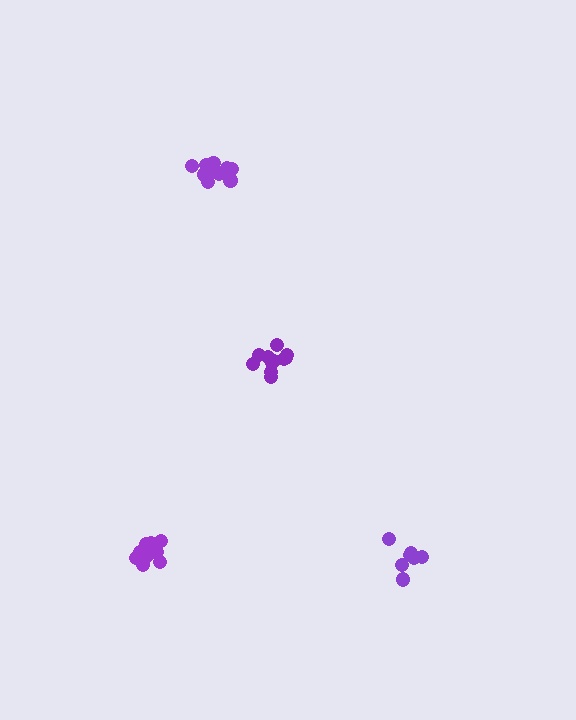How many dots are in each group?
Group 1: 11 dots, Group 2: 11 dots, Group 3: 7 dots, Group 4: 11 dots (40 total).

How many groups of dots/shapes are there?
There are 4 groups.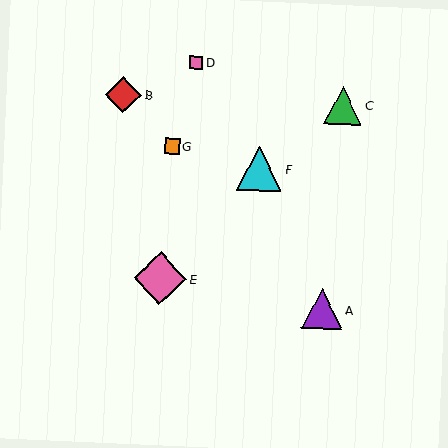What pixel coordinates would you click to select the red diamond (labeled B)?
Click at (123, 95) to select the red diamond B.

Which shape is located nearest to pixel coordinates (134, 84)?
The red diamond (labeled B) at (123, 95) is nearest to that location.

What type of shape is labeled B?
Shape B is a red diamond.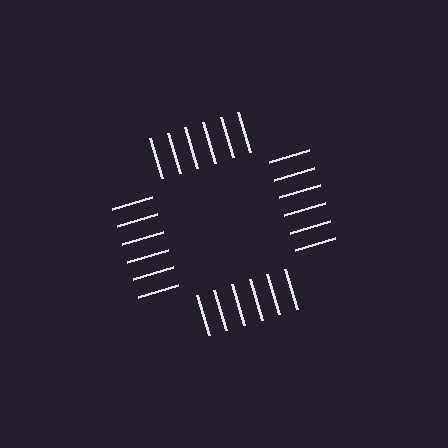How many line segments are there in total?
24 — 6 along each of the 4 edges.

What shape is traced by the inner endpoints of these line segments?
An illusory square — the line segments terminate on its edges but no continuous stroke is drawn.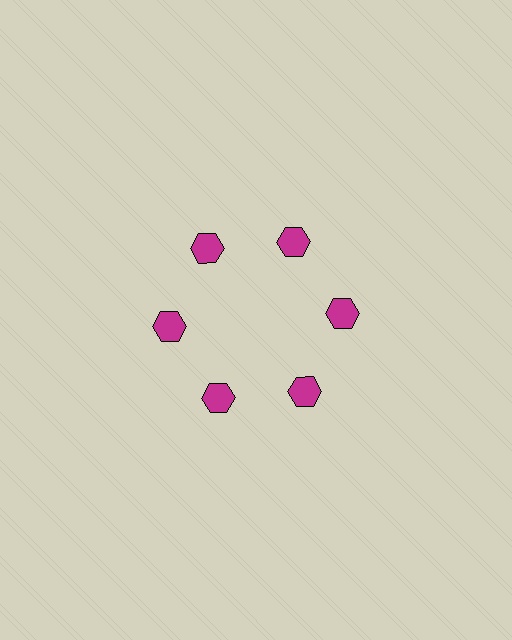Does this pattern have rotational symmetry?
Yes, this pattern has 6-fold rotational symmetry. It looks the same after rotating 60 degrees around the center.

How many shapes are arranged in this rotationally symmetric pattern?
There are 6 shapes, arranged in 6 groups of 1.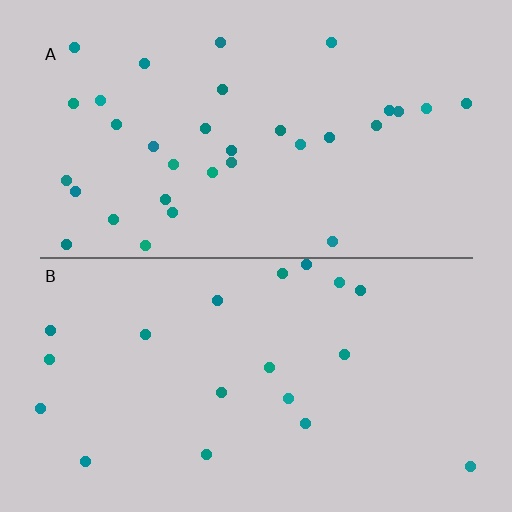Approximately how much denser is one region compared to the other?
Approximately 1.7× — region A over region B.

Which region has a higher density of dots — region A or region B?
A (the top).